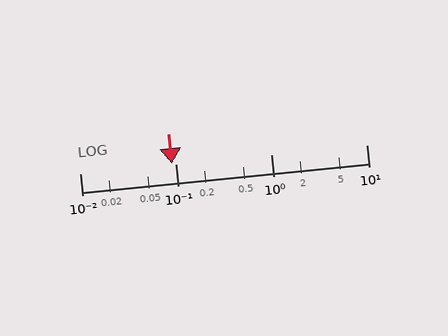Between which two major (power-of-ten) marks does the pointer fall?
The pointer is between 0.01 and 0.1.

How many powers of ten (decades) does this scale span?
The scale spans 3 decades, from 0.01 to 10.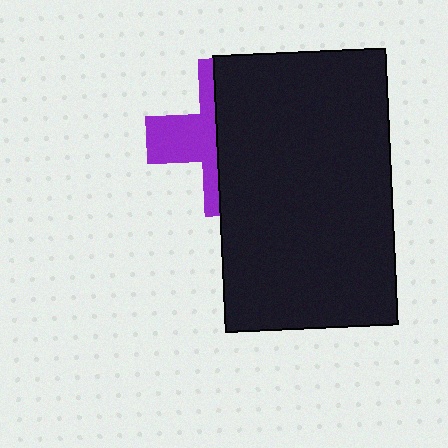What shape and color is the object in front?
The object in front is a black rectangle.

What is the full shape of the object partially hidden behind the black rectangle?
The partially hidden object is a purple cross.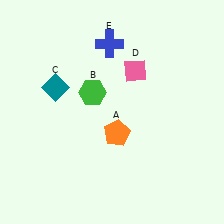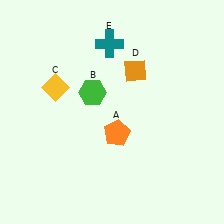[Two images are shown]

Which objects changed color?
C changed from teal to yellow. D changed from pink to orange. E changed from blue to teal.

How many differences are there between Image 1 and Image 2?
There are 3 differences between the two images.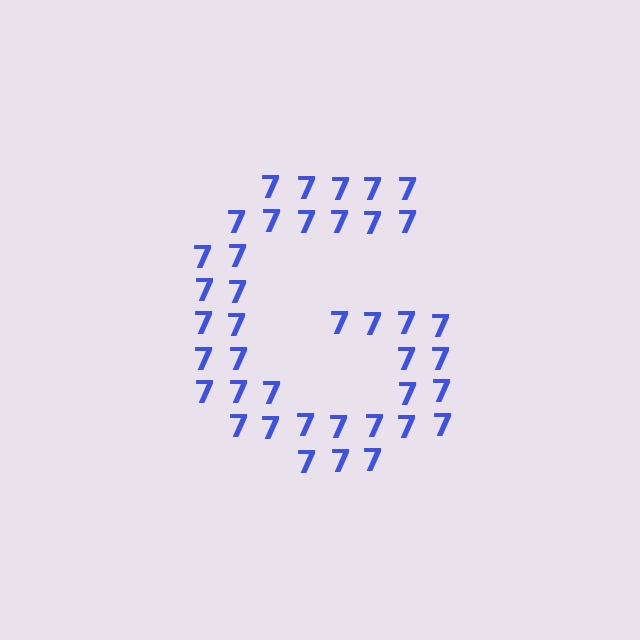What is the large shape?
The large shape is the letter G.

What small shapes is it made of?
It is made of small digit 7's.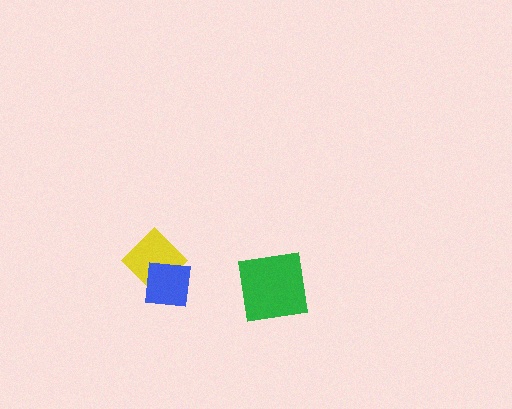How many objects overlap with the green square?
0 objects overlap with the green square.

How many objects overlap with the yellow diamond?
1 object overlaps with the yellow diamond.